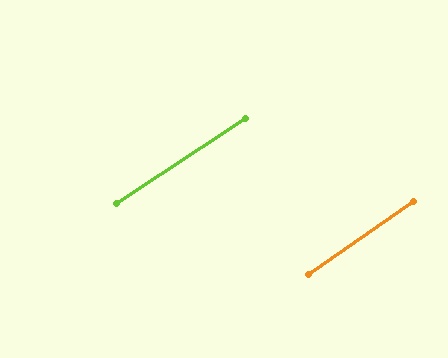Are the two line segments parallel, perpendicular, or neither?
Parallel — their directions differ by only 0.8°.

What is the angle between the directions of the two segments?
Approximately 1 degree.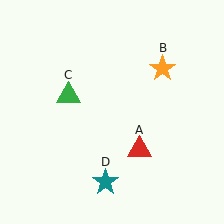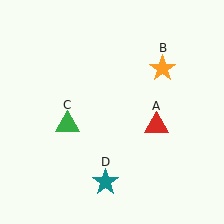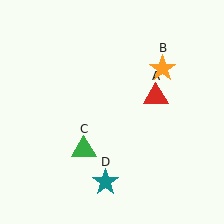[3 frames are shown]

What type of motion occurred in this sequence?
The red triangle (object A), green triangle (object C) rotated counterclockwise around the center of the scene.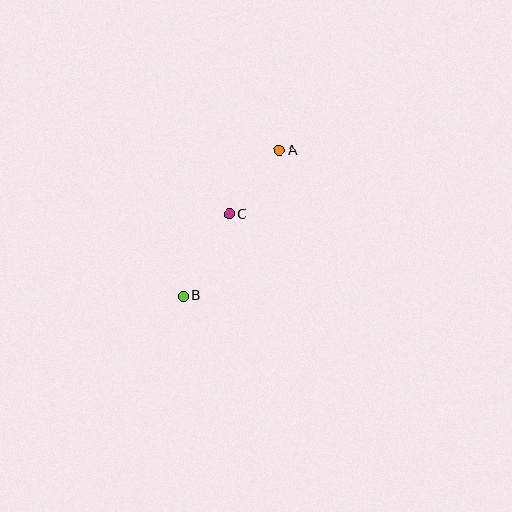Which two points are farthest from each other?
Points A and B are farthest from each other.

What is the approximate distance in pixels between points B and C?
The distance between B and C is approximately 94 pixels.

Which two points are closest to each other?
Points A and C are closest to each other.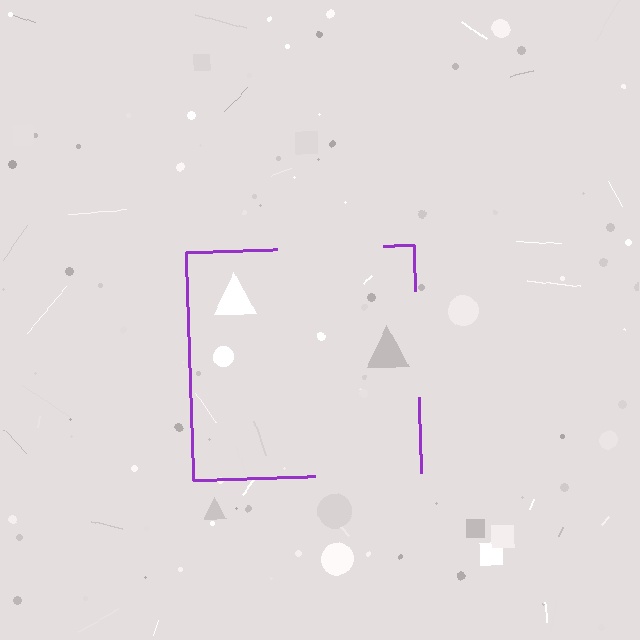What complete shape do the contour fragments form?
The contour fragments form a square.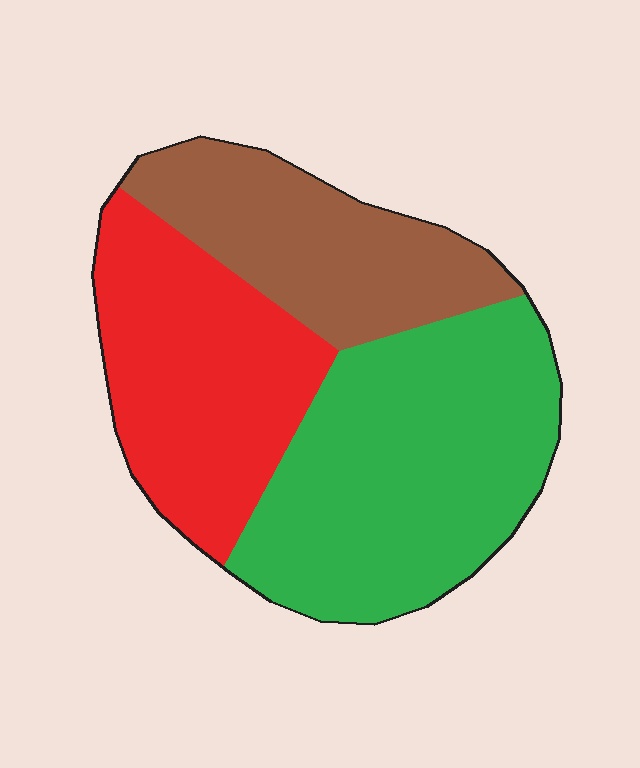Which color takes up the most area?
Green, at roughly 45%.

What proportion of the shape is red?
Red takes up about one third (1/3) of the shape.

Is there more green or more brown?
Green.